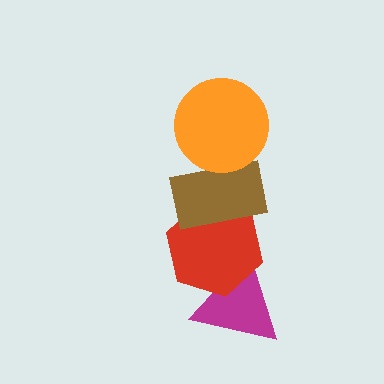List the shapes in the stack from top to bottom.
From top to bottom: the orange circle, the brown rectangle, the red hexagon, the magenta triangle.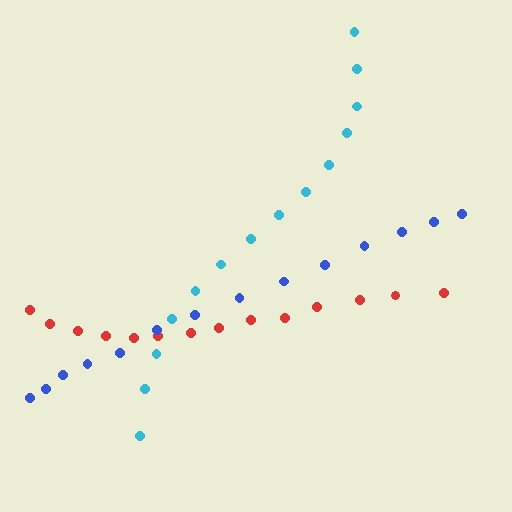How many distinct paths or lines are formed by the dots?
There are 3 distinct paths.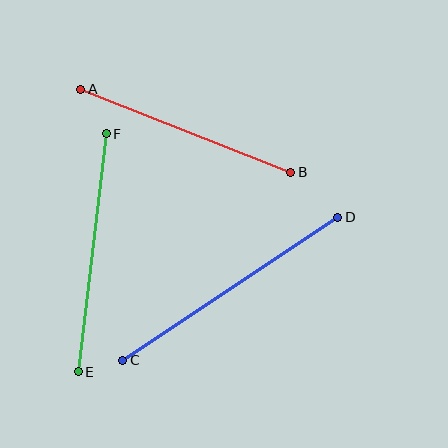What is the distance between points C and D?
The distance is approximately 258 pixels.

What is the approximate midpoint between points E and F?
The midpoint is at approximately (92, 253) pixels.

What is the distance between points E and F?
The distance is approximately 240 pixels.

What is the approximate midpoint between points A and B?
The midpoint is at approximately (186, 131) pixels.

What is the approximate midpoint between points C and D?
The midpoint is at approximately (230, 289) pixels.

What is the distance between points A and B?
The distance is approximately 226 pixels.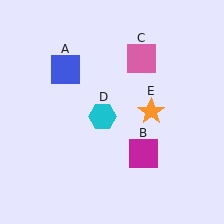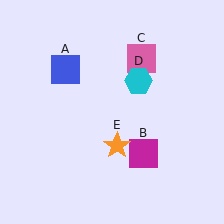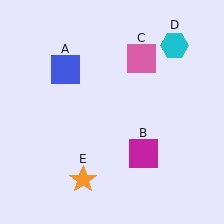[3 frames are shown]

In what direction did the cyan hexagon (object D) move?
The cyan hexagon (object D) moved up and to the right.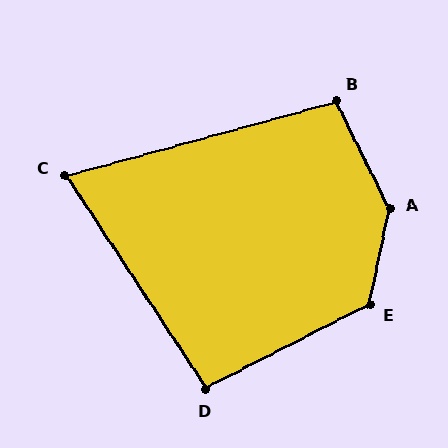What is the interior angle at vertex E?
Approximately 129 degrees (obtuse).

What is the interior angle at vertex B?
Approximately 101 degrees (obtuse).